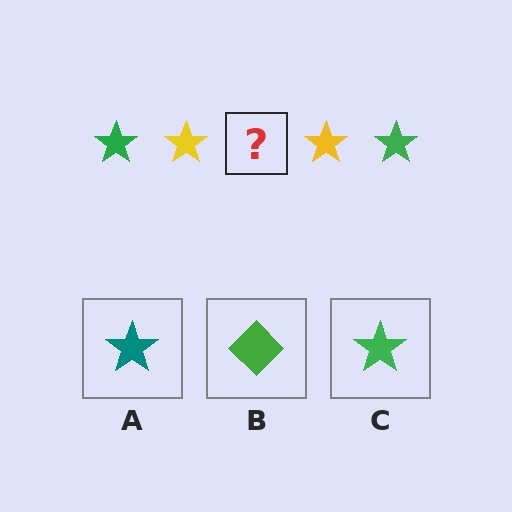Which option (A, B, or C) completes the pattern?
C.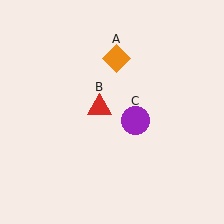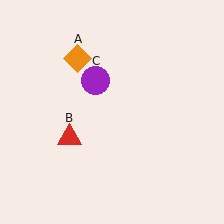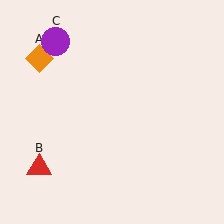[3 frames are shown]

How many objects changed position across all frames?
3 objects changed position: orange diamond (object A), red triangle (object B), purple circle (object C).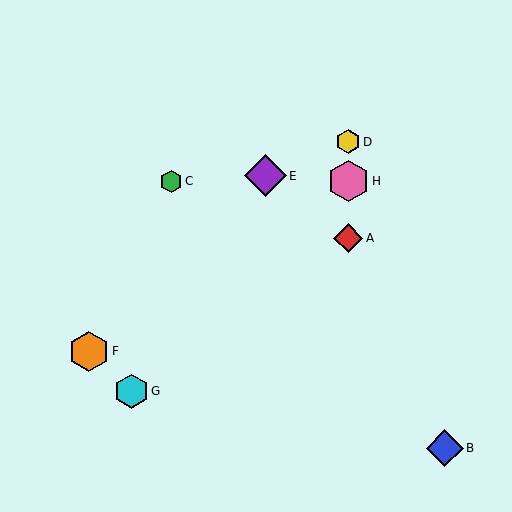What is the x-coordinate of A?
Object A is at x≈348.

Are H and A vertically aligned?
Yes, both are at x≈348.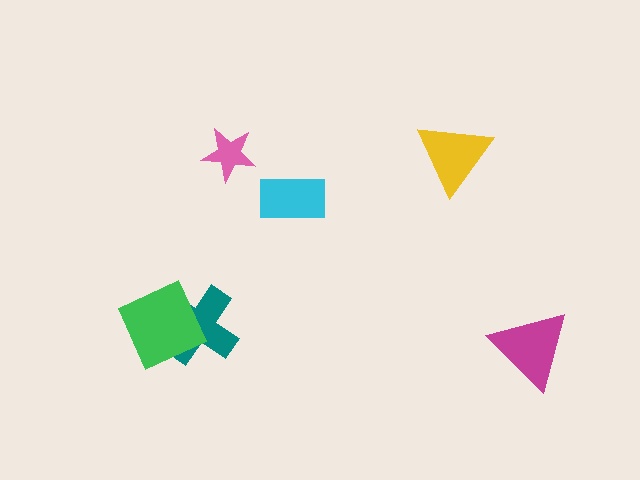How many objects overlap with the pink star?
0 objects overlap with the pink star.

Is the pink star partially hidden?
No, no other shape covers it.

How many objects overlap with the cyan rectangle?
0 objects overlap with the cyan rectangle.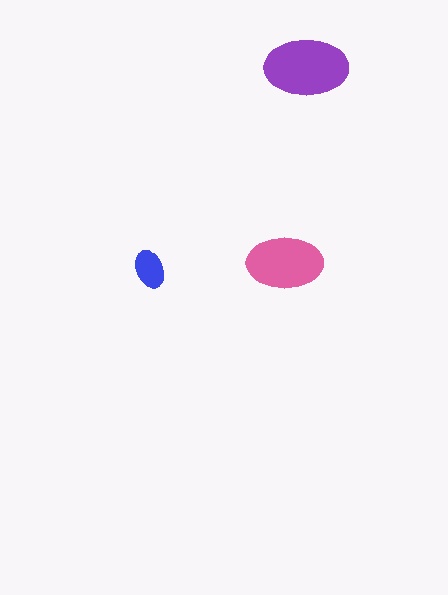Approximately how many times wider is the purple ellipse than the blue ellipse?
About 2 times wider.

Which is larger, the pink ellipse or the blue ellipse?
The pink one.